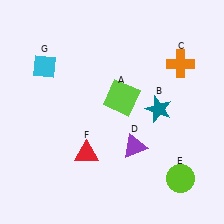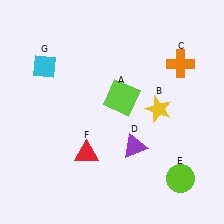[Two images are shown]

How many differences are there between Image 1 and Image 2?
There is 1 difference between the two images.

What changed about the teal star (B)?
In Image 1, B is teal. In Image 2, it changed to yellow.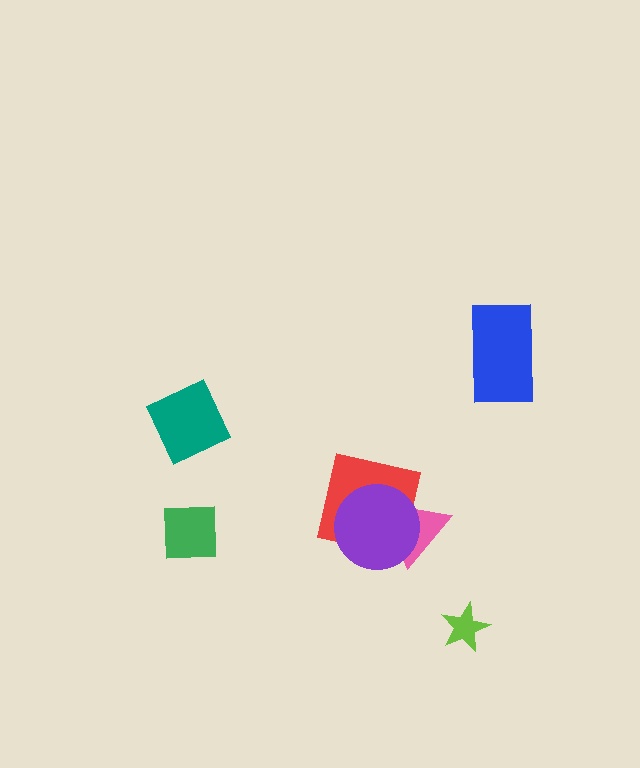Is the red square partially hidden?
Yes, it is partially covered by another shape.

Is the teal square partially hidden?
No, no other shape covers it.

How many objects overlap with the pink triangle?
2 objects overlap with the pink triangle.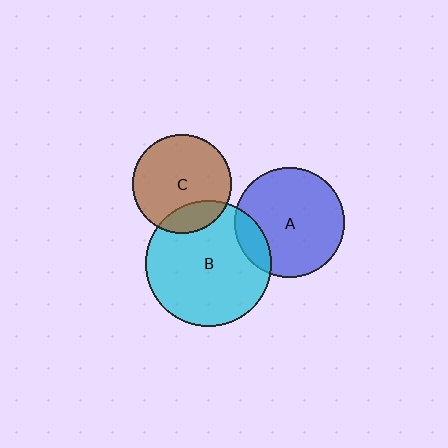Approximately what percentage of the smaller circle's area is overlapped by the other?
Approximately 20%.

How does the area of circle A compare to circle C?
Approximately 1.2 times.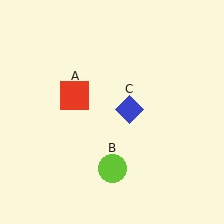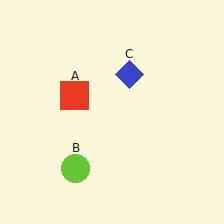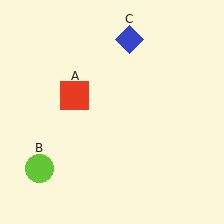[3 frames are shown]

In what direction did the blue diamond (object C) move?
The blue diamond (object C) moved up.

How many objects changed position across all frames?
2 objects changed position: lime circle (object B), blue diamond (object C).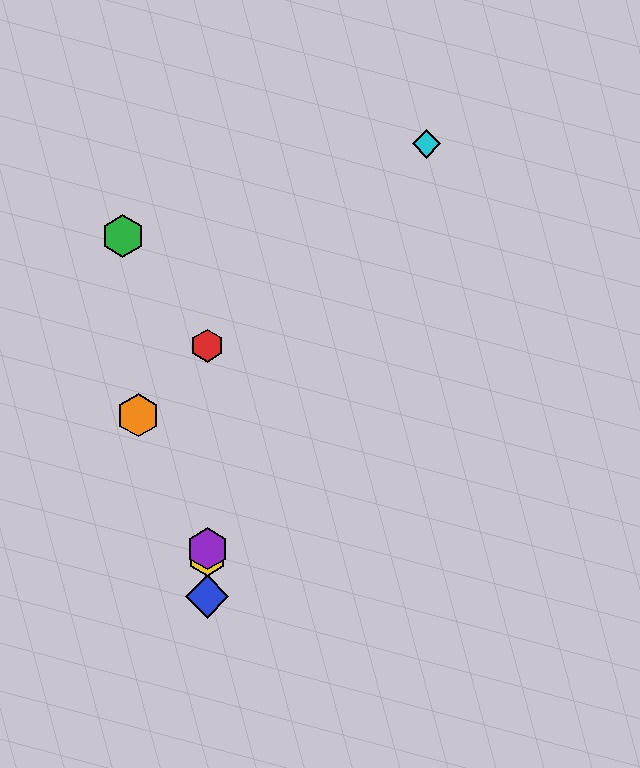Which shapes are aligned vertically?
The red hexagon, the blue diamond, the yellow hexagon, the purple hexagon are aligned vertically.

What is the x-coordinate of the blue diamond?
The blue diamond is at x≈207.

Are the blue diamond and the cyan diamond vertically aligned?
No, the blue diamond is at x≈207 and the cyan diamond is at x≈427.